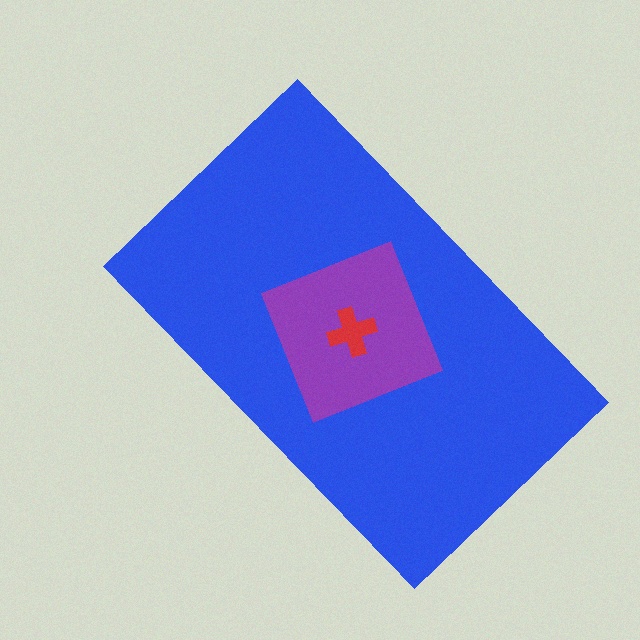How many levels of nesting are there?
3.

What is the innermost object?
The red cross.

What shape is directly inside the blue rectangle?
The purple diamond.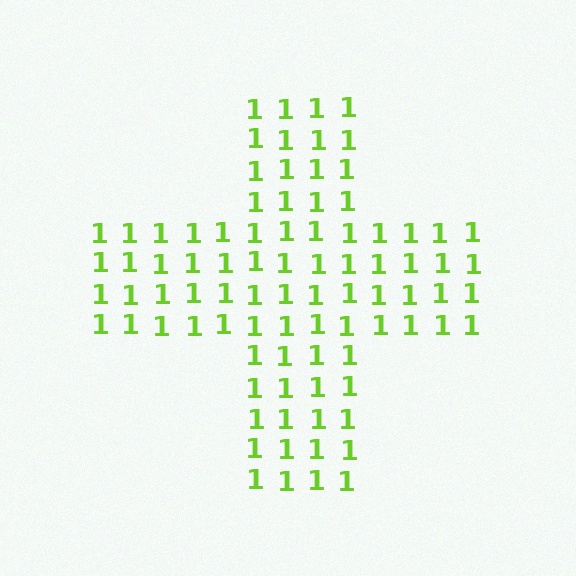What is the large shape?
The large shape is a cross.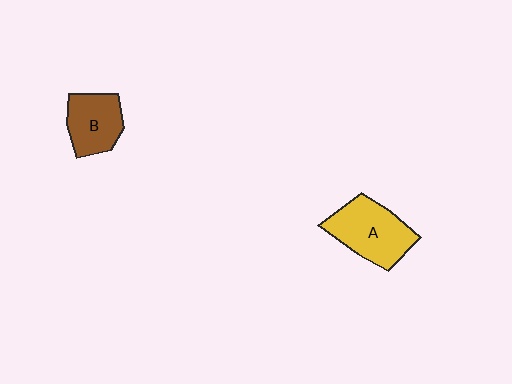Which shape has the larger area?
Shape A (yellow).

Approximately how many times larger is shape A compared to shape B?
Approximately 1.4 times.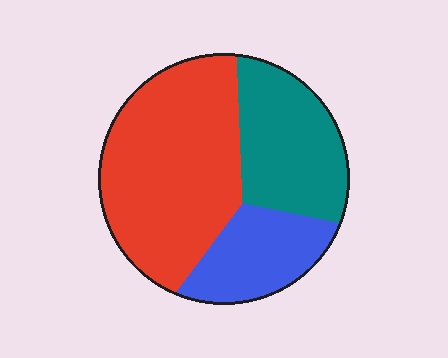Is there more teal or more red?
Red.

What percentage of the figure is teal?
Teal takes up about one quarter (1/4) of the figure.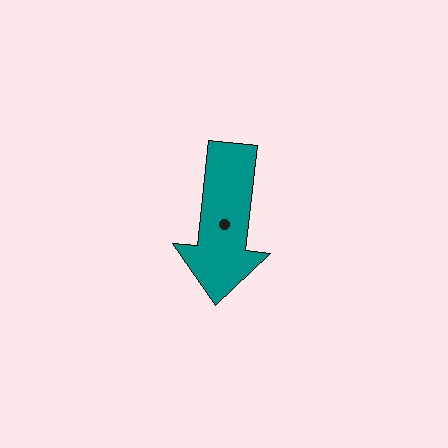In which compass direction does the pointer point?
South.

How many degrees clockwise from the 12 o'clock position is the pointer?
Approximately 186 degrees.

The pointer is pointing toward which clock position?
Roughly 6 o'clock.